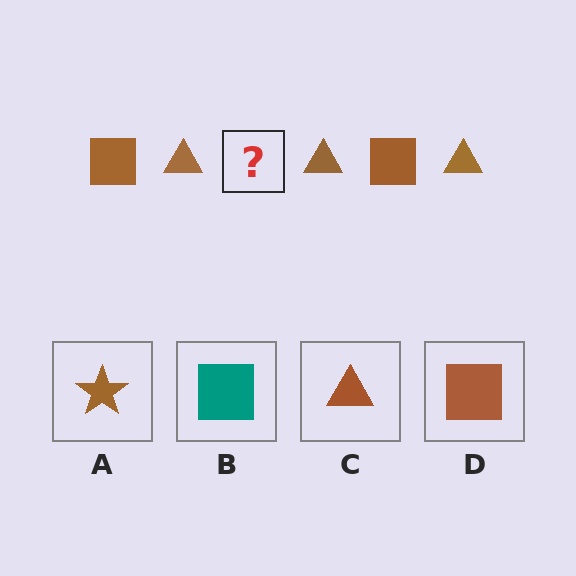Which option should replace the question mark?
Option D.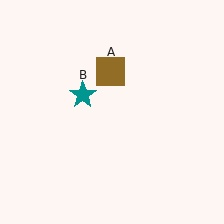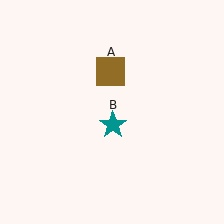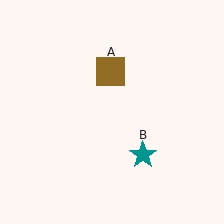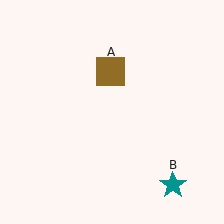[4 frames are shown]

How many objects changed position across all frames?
1 object changed position: teal star (object B).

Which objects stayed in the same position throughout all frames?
Brown square (object A) remained stationary.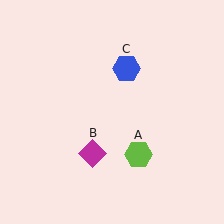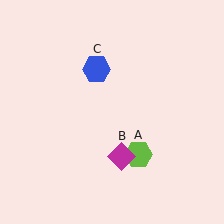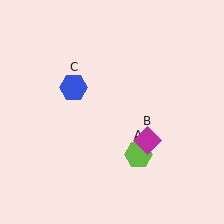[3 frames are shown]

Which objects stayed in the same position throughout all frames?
Lime hexagon (object A) remained stationary.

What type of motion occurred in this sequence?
The magenta diamond (object B), blue hexagon (object C) rotated counterclockwise around the center of the scene.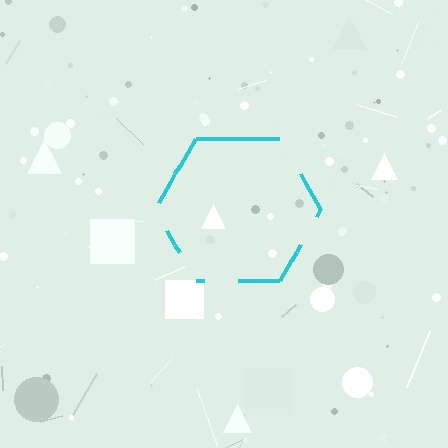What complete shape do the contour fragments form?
The contour fragments form a hexagon.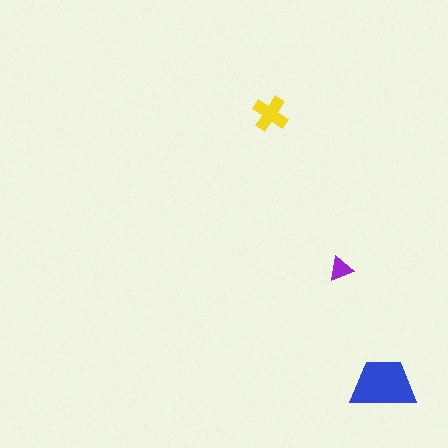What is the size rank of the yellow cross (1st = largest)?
2nd.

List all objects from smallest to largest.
The purple triangle, the yellow cross, the blue trapezoid.